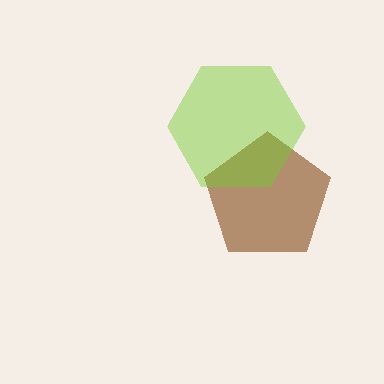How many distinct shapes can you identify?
There are 2 distinct shapes: a brown pentagon, a lime hexagon.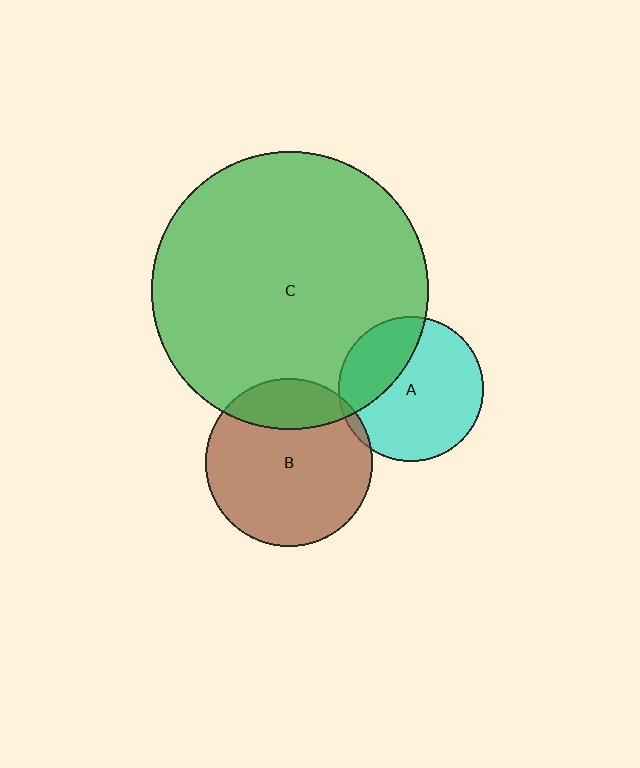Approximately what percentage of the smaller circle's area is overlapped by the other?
Approximately 20%.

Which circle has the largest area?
Circle C (green).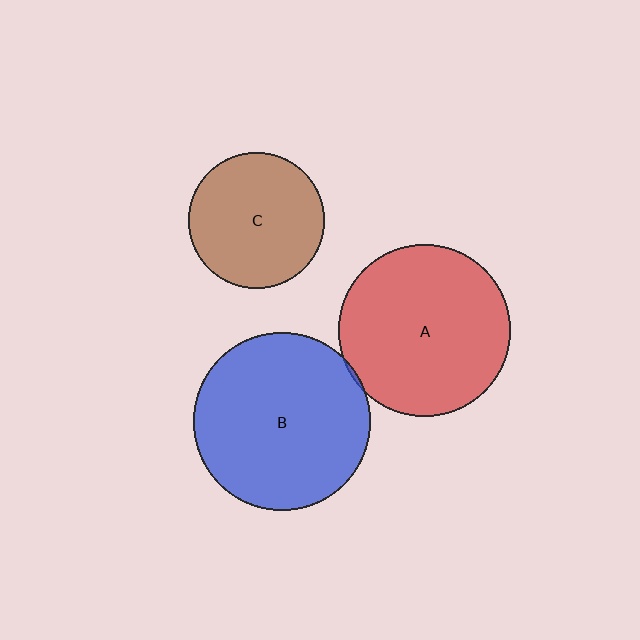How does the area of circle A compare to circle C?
Approximately 1.6 times.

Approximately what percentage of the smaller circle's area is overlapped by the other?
Approximately 5%.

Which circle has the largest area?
Circle B (blue).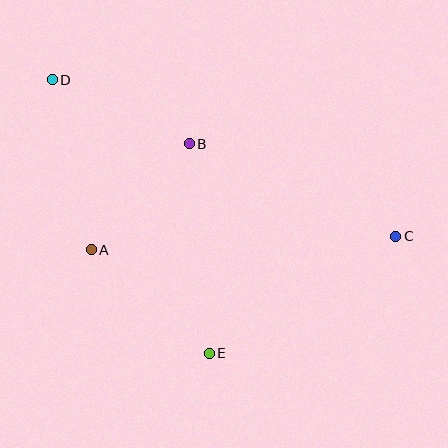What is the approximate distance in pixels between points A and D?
The distance between A and D is approximately 174 pixels.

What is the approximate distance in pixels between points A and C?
The distance between A and C is approximately 305 pixels.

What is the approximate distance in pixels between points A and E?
The distance between A and E is approximately 157 pixels.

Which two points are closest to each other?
Points A and B are closest to each other.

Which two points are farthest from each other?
Points C and D are farthest from each other.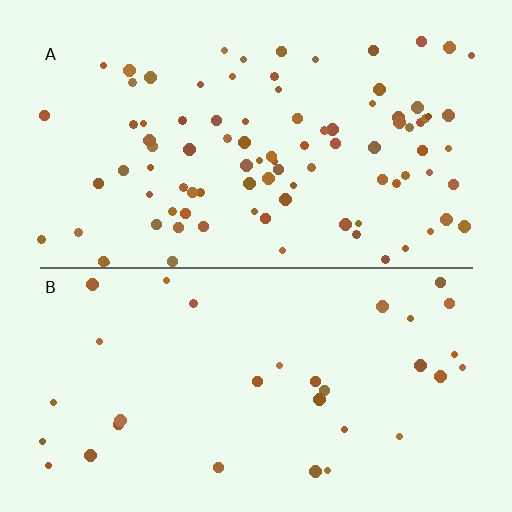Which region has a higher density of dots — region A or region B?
A (the top).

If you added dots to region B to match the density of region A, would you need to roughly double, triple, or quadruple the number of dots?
Approximately triple.